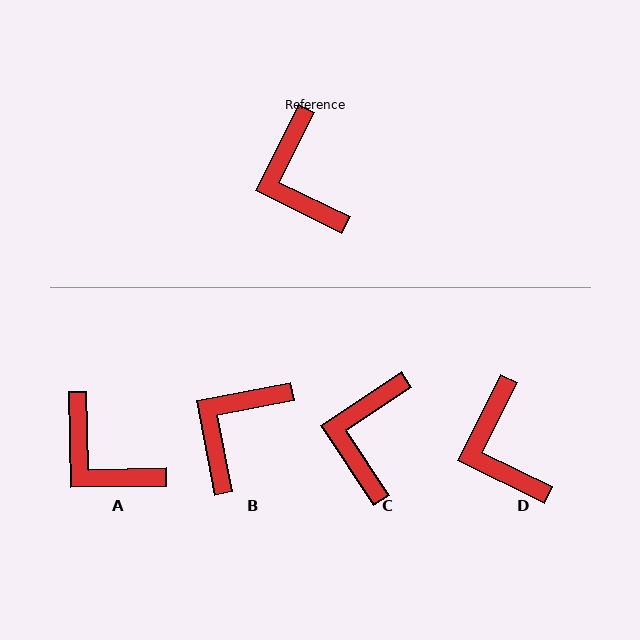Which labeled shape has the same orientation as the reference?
D.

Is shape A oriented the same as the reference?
No, it is off by about 27 degrees.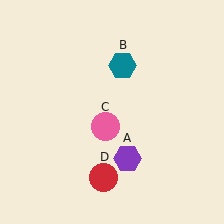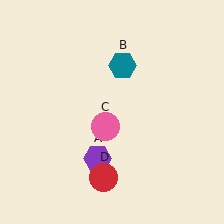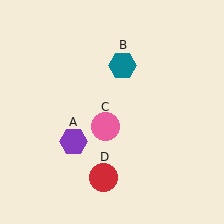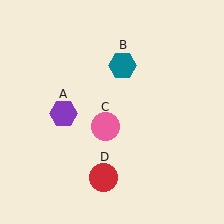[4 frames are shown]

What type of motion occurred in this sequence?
The purple hexagon (object A) rotated clockwise around the center of the scene.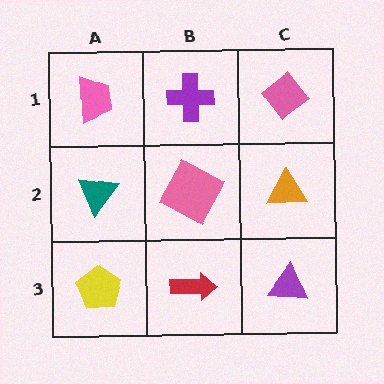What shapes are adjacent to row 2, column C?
A pink diamond (row 1, column C), a purple triangle (row 3, column C), a pink square (row 2, column B).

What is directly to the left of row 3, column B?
A yellow pentagon.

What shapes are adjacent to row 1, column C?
An orange triangle (row 2, column C), a purple cross (row 1, column B).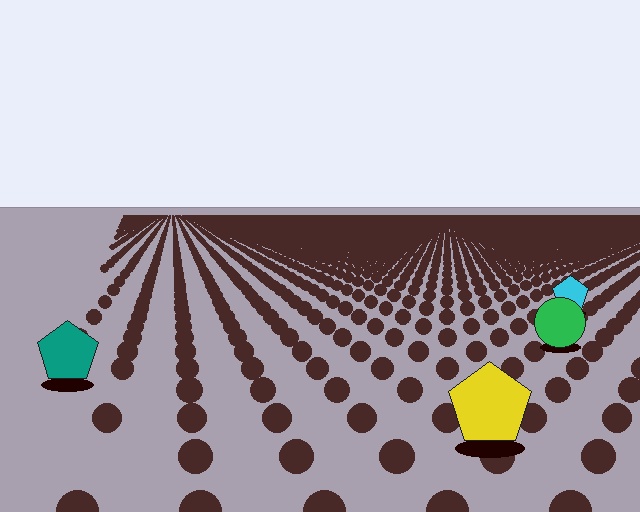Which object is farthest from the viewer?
The cyan pentagon is farthest from the viewer. It appears smaller and the ground texture around it is denser.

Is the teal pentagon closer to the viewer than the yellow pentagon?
No. The yellow pentagon is closer — you can tell from the texture gradient: the ground texture is coarser near it.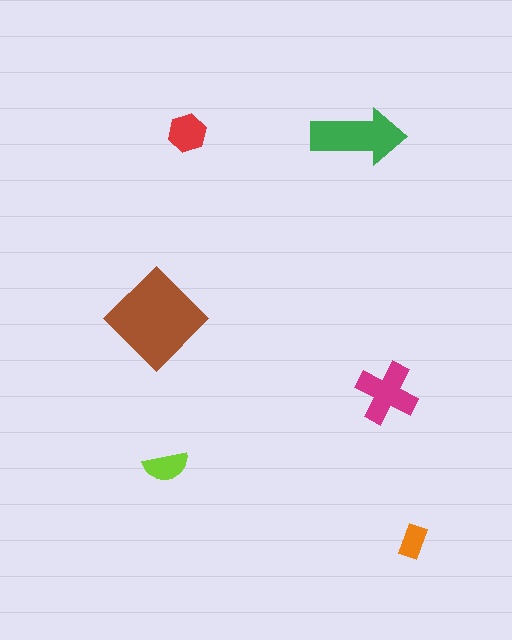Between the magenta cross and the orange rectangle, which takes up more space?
The magenta cross.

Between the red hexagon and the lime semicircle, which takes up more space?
The red hexagon.